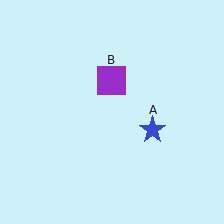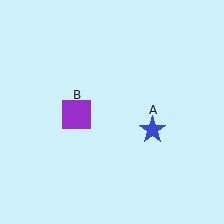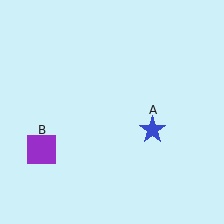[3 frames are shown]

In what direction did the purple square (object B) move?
The purple square (object B) moved down and to the left.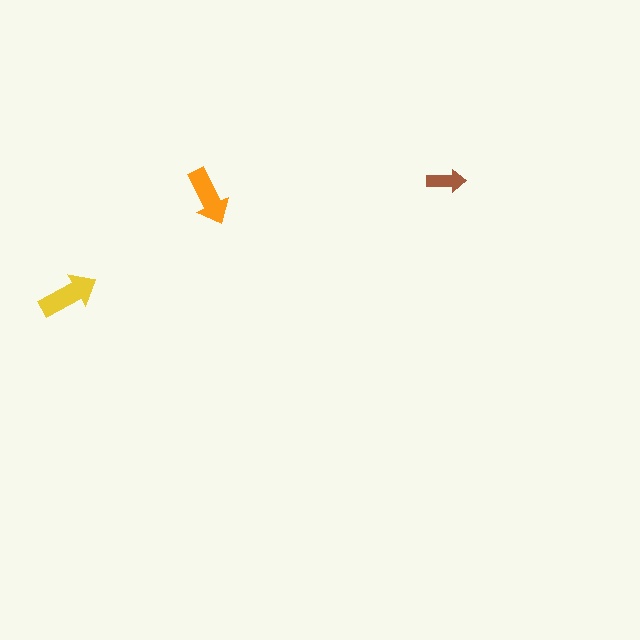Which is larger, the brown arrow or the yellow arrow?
The yellow one.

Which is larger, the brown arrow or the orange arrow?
The orange one.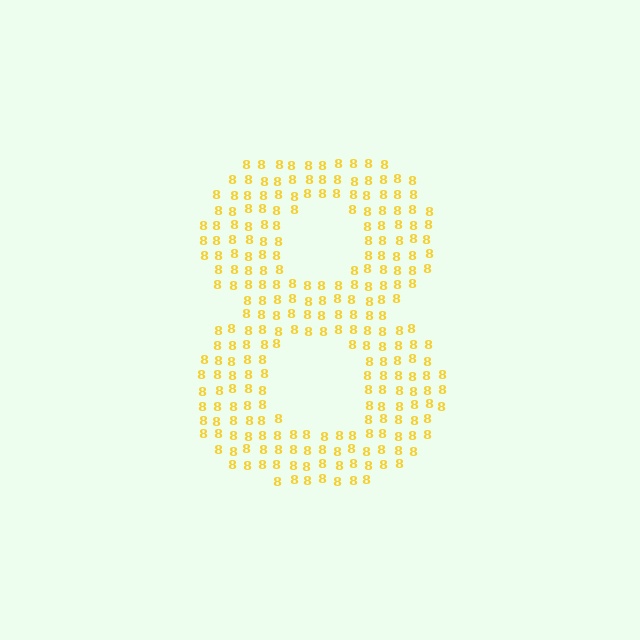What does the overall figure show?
The overall figure shows the digit 8.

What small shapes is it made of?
It is made of small digit 8's.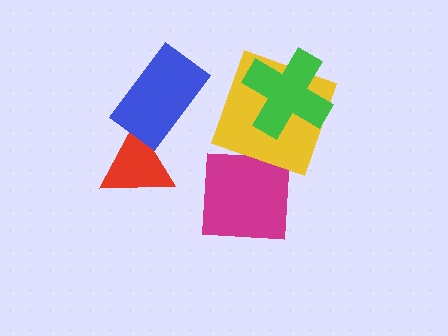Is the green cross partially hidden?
No, no other shape covers it.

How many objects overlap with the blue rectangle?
1 object overlaps with the blue rectangle.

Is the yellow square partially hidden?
Yes, it is partially covered by another shape.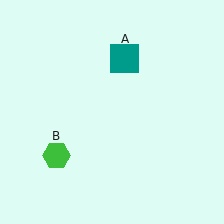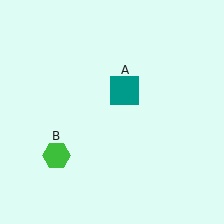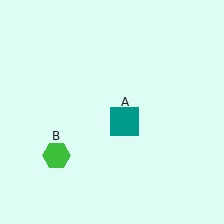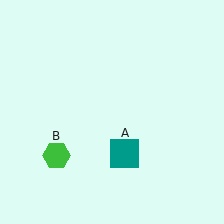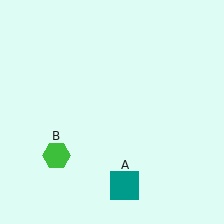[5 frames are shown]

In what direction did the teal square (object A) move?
The teal square (object A) moved down.